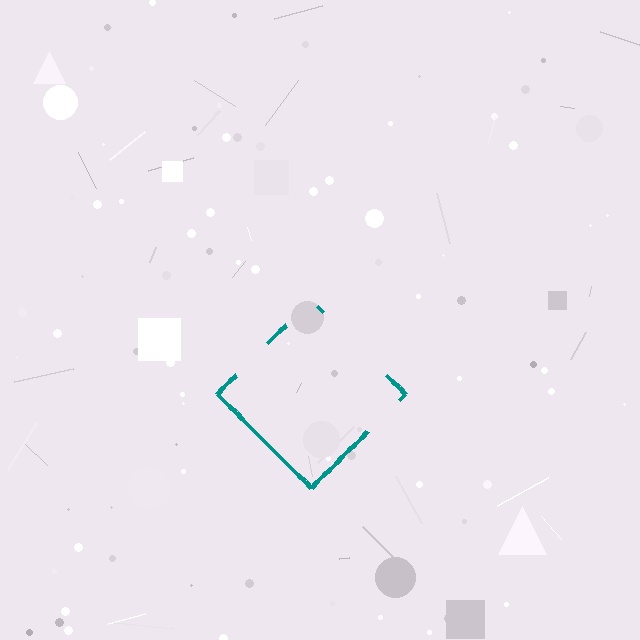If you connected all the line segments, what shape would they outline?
They would outline a diamond.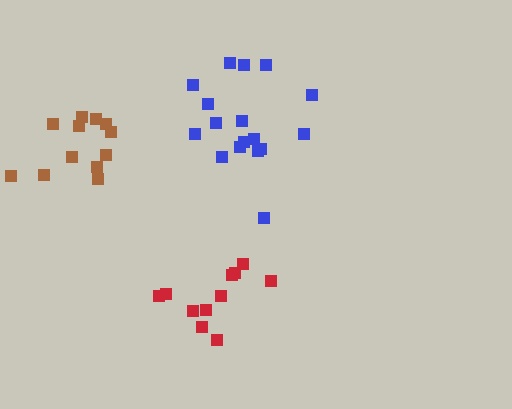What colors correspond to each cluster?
The clusters are colored: brown, blue, red.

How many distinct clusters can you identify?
There are 3 distinct clusters.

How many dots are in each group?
Group 1: 12 dots, Group 2: 17 dots, Group 3: 11 dots (40 total).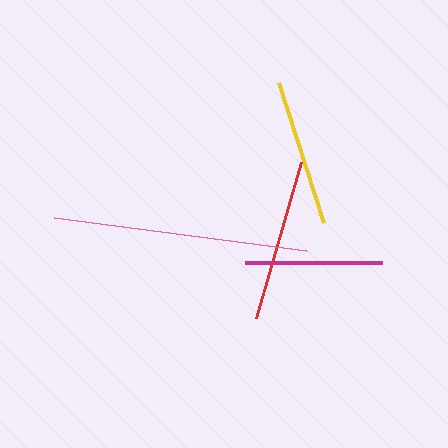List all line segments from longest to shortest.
From longest to shortest: pink, red, yellow, magenta.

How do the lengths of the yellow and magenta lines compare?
The yellow and magenta lines are approximately the same length.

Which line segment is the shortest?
The magenta line is the shortest at approximately 138 pixels.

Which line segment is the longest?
The pink line is the longest at approximately 255 pixels.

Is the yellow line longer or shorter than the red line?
The red line is longer than the yellow line.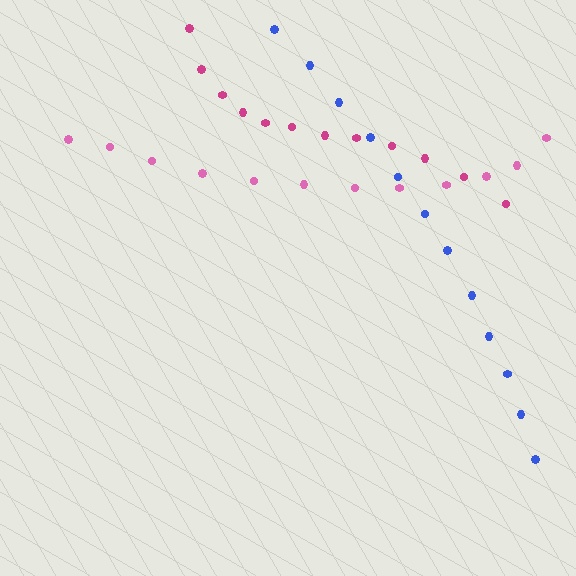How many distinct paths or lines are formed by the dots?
There are 3 distinct paths.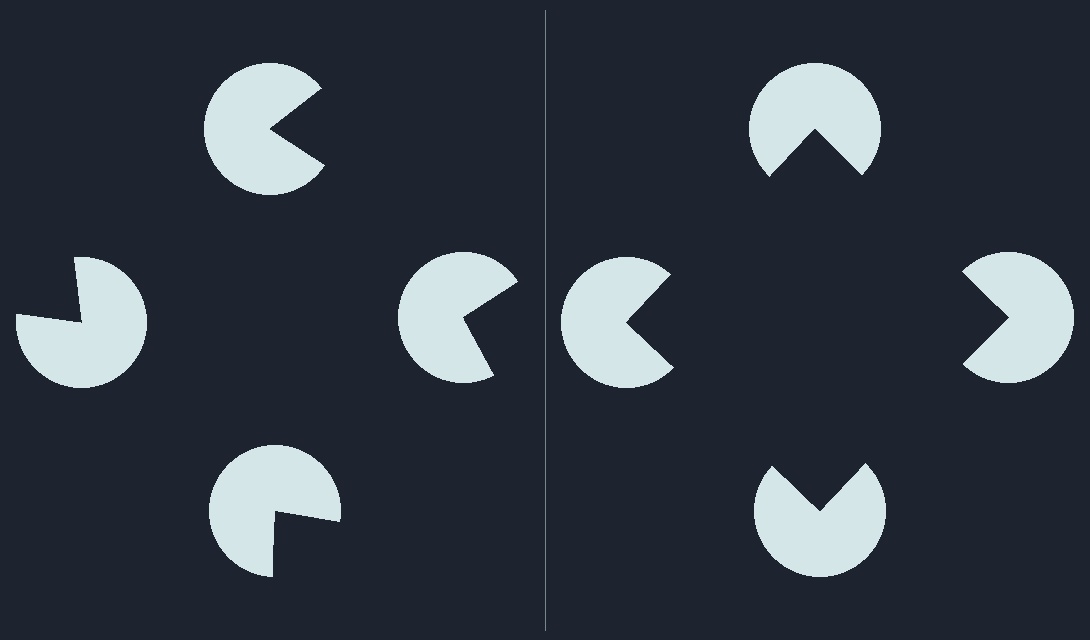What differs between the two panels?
The pac-man discs are positioned identically on both sides; only the wedge orientations differ. On the right they align to a square; on the left they are misaligned.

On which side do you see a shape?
An illusory square appears on the right side. On the left side the wedge cuts are rotated, so no coherent shape forms.